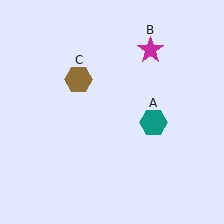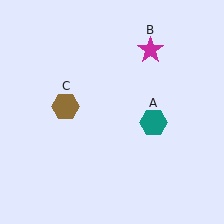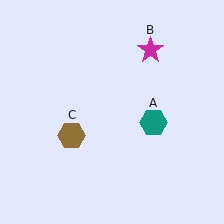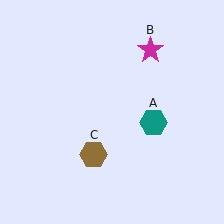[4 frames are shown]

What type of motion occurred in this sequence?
The brown hexagon (object C) rotated counterclockwise around the center of the scene.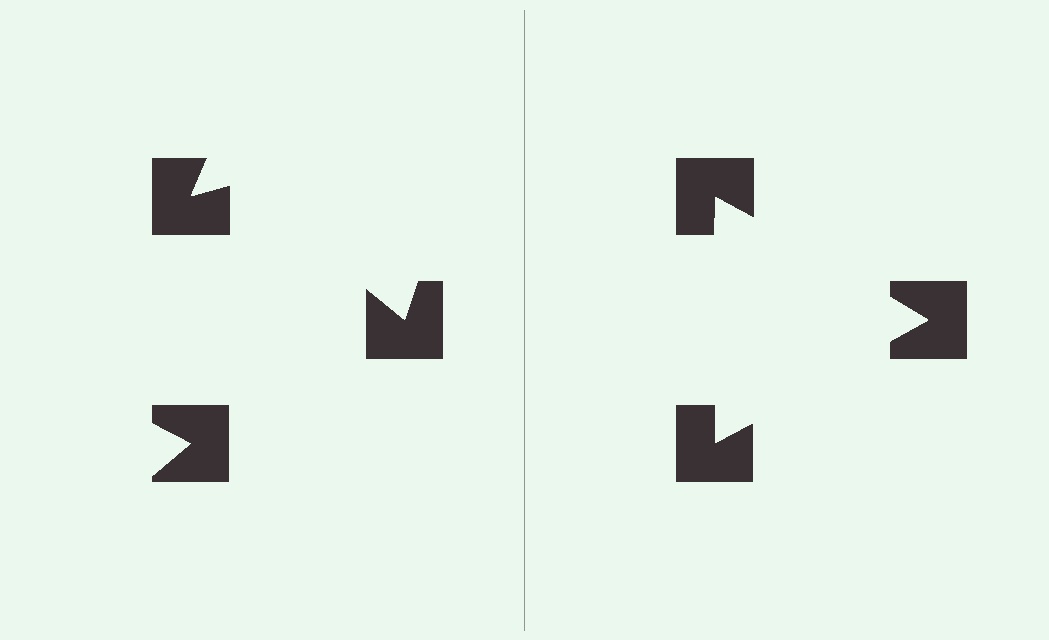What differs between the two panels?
The notched squares are positioned identically on both sides; only the wedge orientations differ. On the right they align to a triangle; on the left they are misaligned.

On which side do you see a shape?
An illusory triangle appears on the right side. On the left side the wedge cuts are rotated, so no coherent shape forms.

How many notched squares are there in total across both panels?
6 — 3 on each side.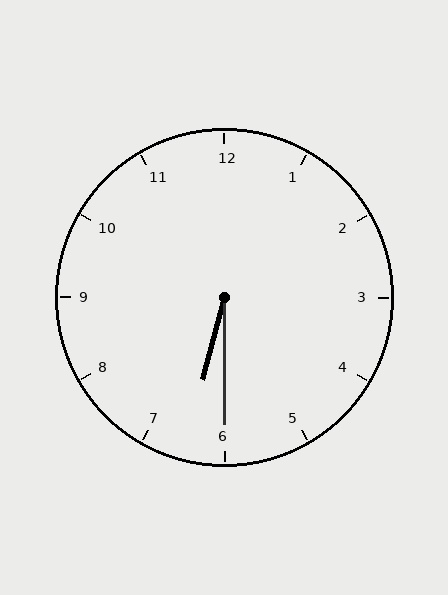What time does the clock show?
6:30.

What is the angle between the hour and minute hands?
Approximately 15 degrees.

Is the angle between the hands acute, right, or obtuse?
It is acute.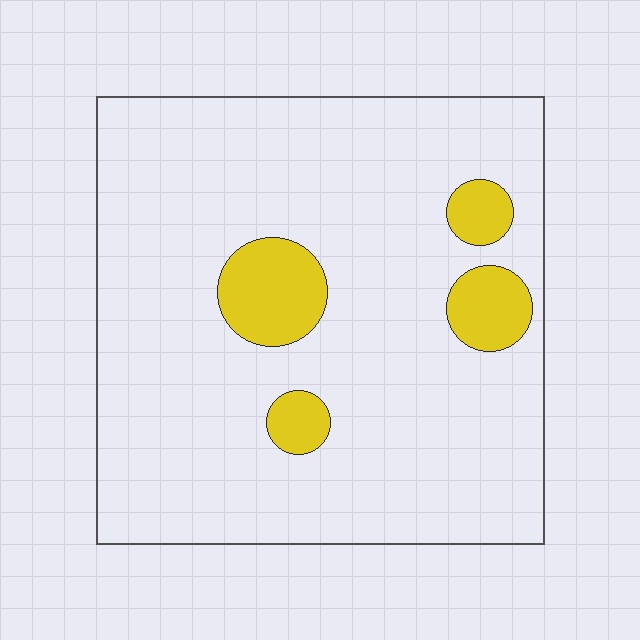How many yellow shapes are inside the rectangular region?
4.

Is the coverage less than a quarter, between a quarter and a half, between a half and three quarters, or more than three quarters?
Less than a quarter.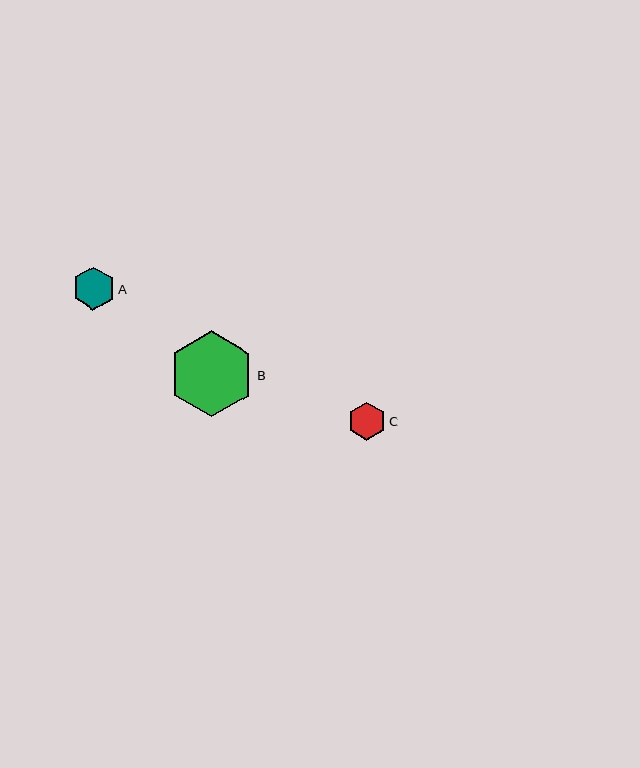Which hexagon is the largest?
Hexagon B is the largest with a size of approximately 85 pixels.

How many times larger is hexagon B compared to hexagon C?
Hexagon B is approximately 2.3 times the size of hexagon C.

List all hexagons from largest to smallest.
From largest to smallest: B, A, C.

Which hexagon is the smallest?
Hexagon C is the smallest with a size of approximately 38 pixels.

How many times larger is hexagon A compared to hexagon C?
Hexagon A is approximately 1.1 times the size of hexagon C.